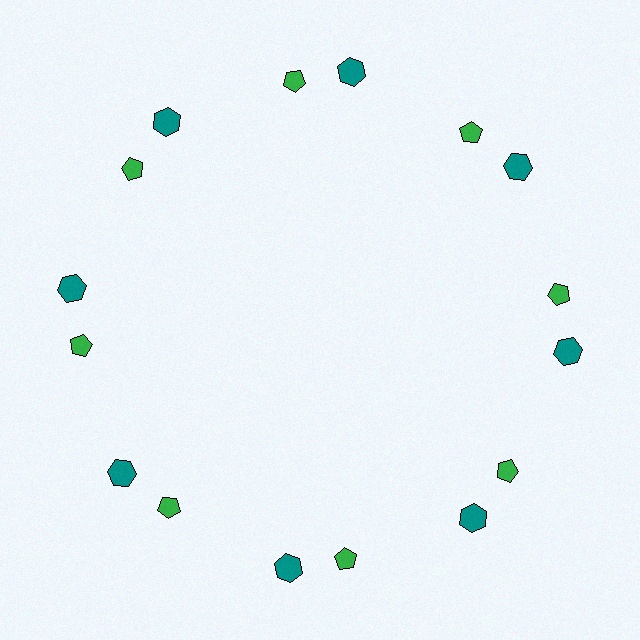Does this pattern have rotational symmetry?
Yes, this pattern has 8-fold rotational symmetry. It looks the same after rotating 45 degrees around the center.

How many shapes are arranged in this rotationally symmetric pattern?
There are 16 shapes, arranged in 8 groups of 2.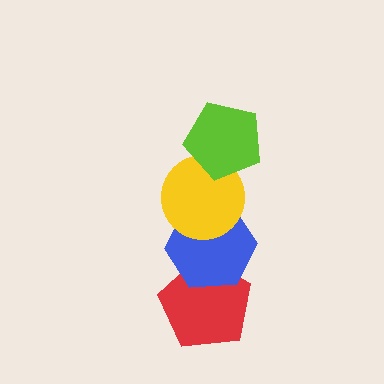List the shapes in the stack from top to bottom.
From top to bottom: the lime pentagon, the yellow circle, the blue hexagon, the red pentagon.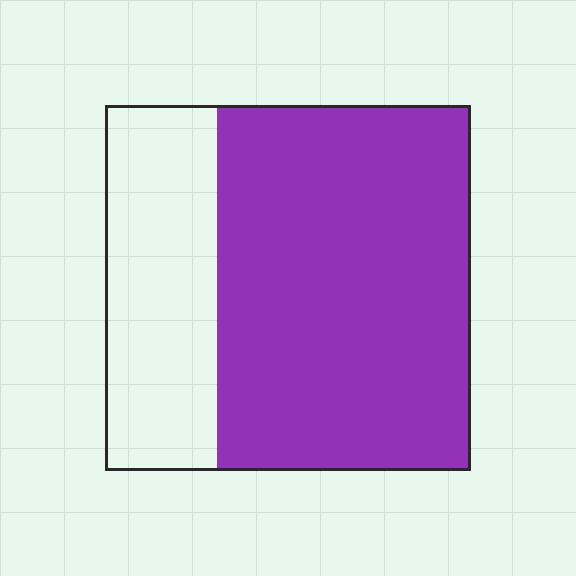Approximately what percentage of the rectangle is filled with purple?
Approximately 70%.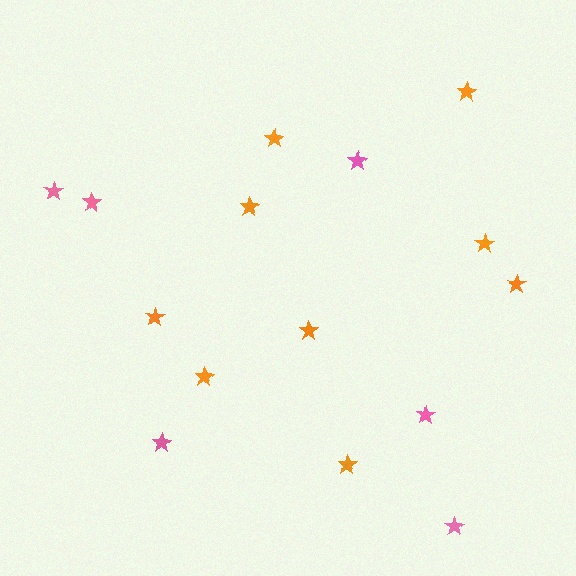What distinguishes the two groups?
There are 2 groups: one group of orange stars (9) and one group of pink stars (6).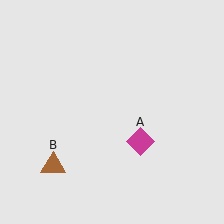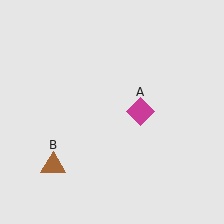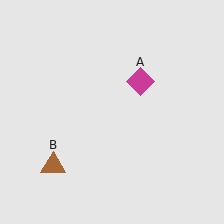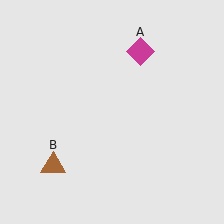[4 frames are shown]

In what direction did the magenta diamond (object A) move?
The magenta diamond (object A) moved up.